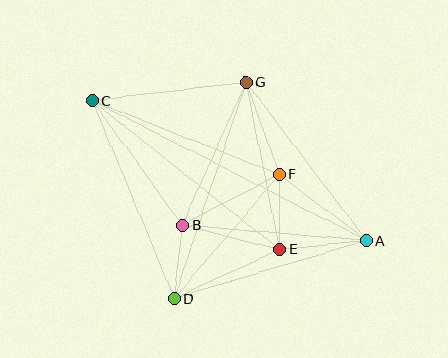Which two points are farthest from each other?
Points A and C are farthest from each other.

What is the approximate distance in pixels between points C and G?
The distance between C and G is approximately 155 pixels.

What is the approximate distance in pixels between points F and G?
The distance between F and G is approximately 97 pixels.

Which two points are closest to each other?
Points B and D are closest to each other.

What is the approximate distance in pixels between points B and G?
The distance between B and G is approximately 157 pixels.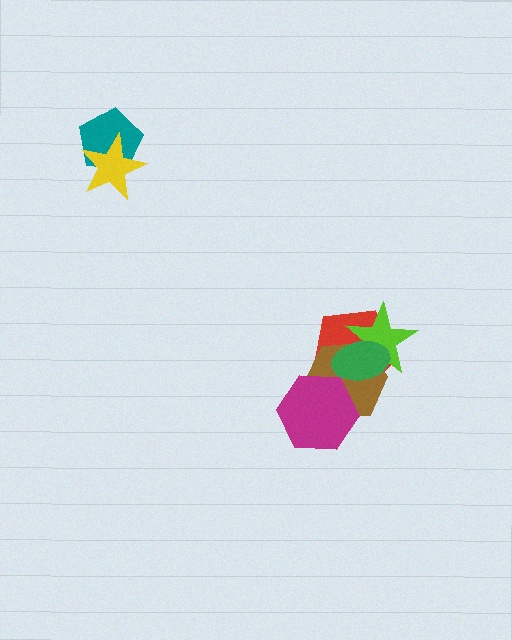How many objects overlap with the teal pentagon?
1 object overlaps with the teal pentagon.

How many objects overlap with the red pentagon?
4 objects overlap with the red pentagon.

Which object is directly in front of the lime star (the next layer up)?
The brown hexagon is directly in front of the lime star.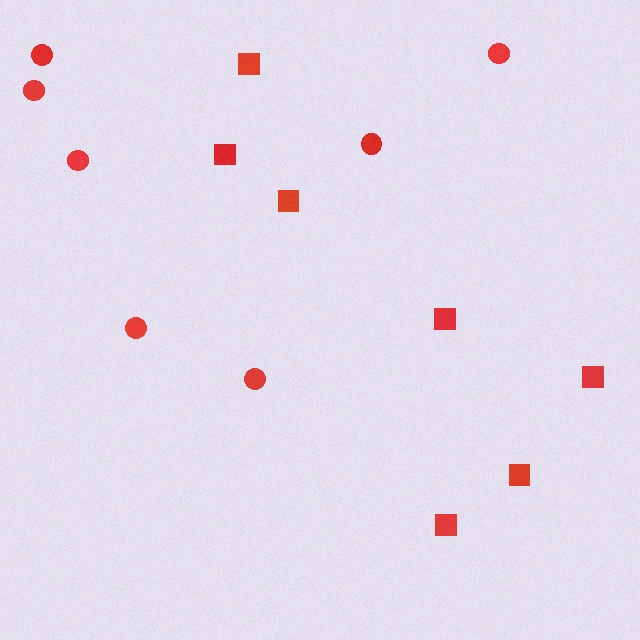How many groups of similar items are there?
There are 2 groups: one group of squares (7) and one group of circles (7).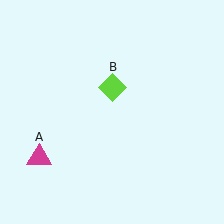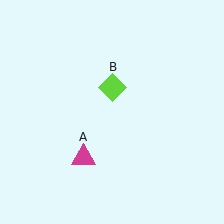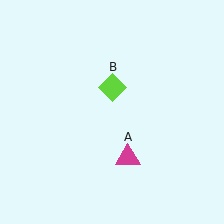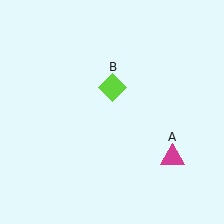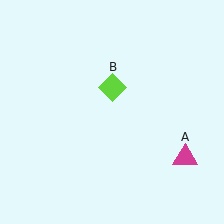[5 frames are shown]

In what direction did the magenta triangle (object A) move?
The magenta triangle (object A) moved right.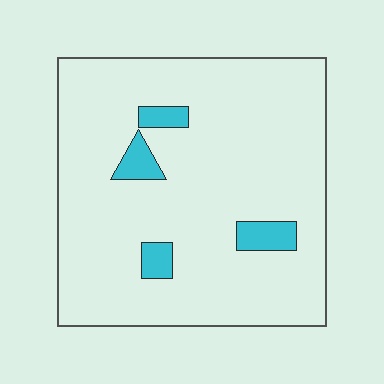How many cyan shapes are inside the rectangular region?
4.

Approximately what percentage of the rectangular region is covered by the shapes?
Approximately 10%.